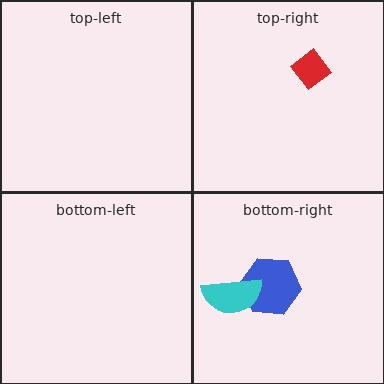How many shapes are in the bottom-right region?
2.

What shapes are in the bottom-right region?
The blue hexagon, the cyan semicircle.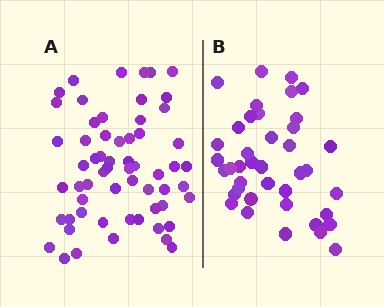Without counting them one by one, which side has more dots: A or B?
Region A (the left region) has more dots.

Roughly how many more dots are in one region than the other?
Region A has approximately 20 more dots than region B.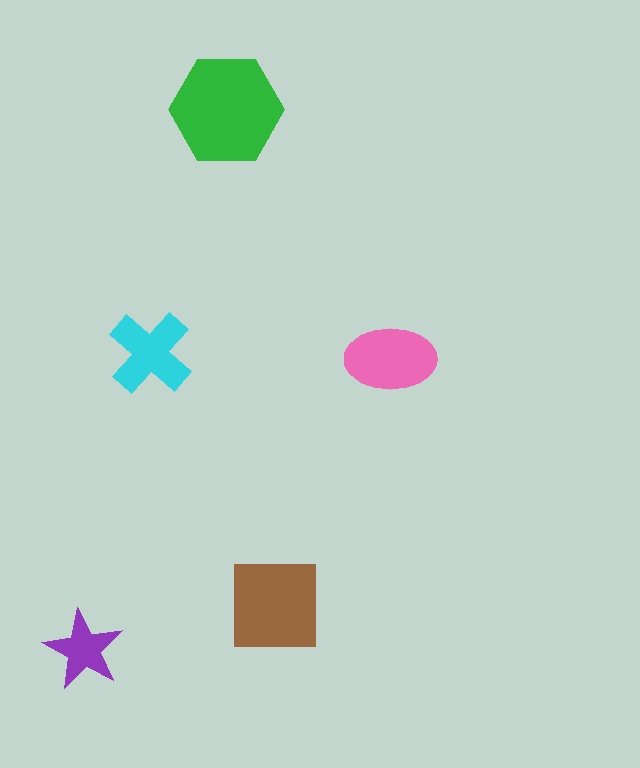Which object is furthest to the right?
The pink ellipse is rightmost.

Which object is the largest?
The green hexagon.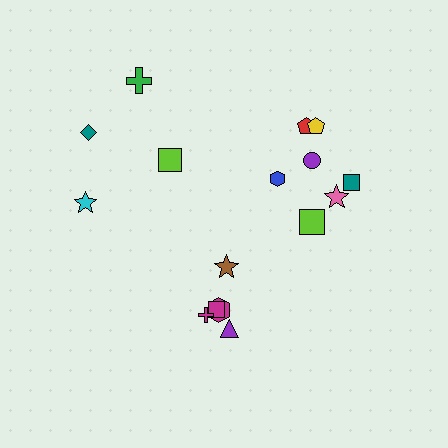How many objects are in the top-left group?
There are 4 objects.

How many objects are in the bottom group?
There are 5 objects.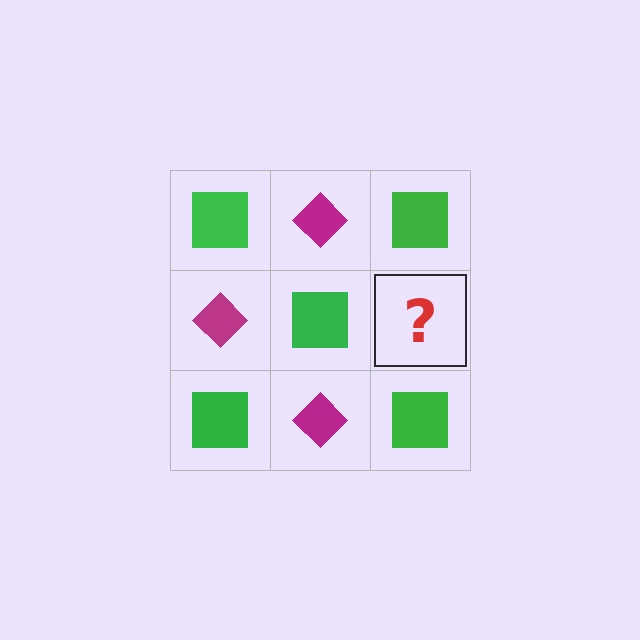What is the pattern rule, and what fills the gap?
The rule is that it alternates green square and magenta diamond in a checkerboard pattern. The gap should be filled with a magenta diamond.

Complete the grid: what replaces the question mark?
The question mark should be replaced with a magenta diamond.